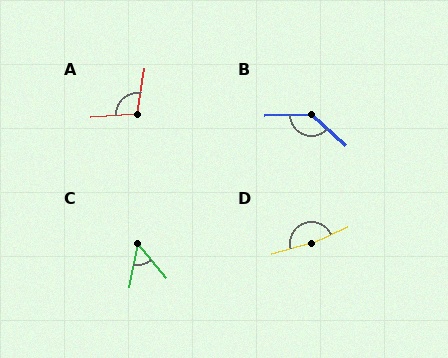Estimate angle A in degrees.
Approximately 104 degrees.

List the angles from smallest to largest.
C (51°), A (104°), B (136°), D (170°).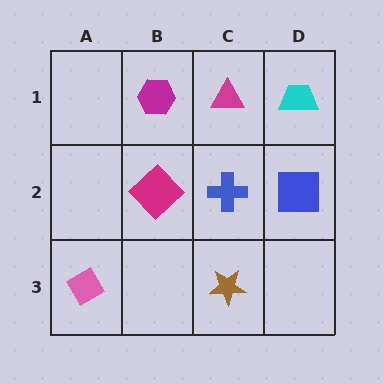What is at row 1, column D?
A cyan trapezoid.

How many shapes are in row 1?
3 shapes.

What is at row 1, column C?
A magenta triangle.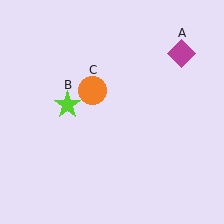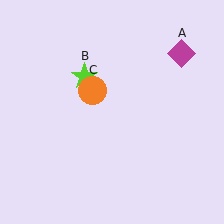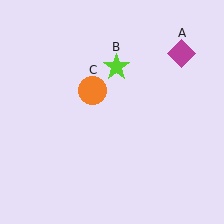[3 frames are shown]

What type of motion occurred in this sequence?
The lime star (object B) rotated clockwise around the center of the scene.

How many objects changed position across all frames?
1 object changed position: lime star (object B).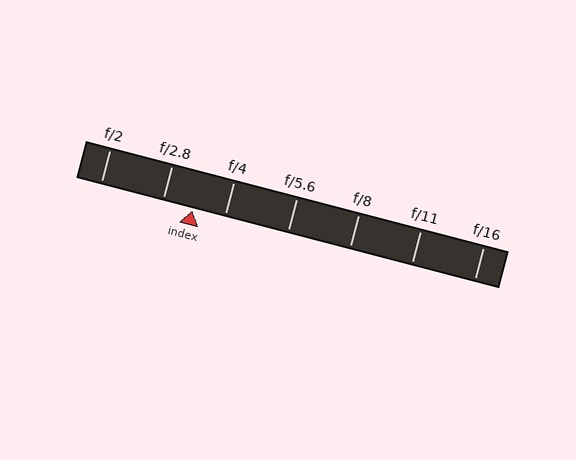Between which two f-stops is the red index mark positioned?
The index mark is between f/2.8 and f/4.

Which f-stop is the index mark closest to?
The index mark is closest to f/2.8.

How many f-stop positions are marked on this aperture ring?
There are 7 f-stop positions marked.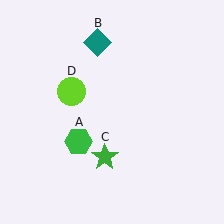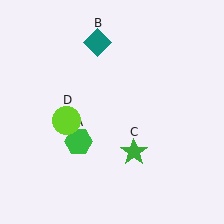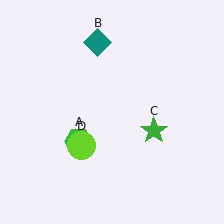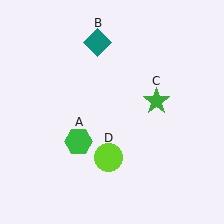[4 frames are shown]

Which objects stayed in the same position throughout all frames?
Green hexagon (object A) and teal diamond (object B) remained stationary.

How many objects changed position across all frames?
2 objects changed position: green star (object C), lime circle (object D).